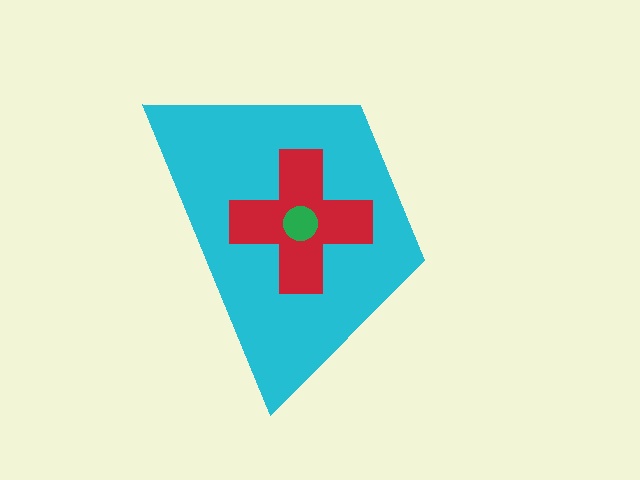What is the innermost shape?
The green circle.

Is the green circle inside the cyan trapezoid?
Yes.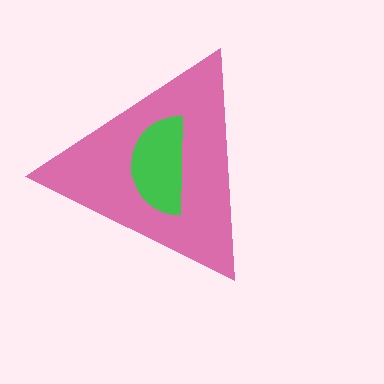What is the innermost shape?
The green semicircle.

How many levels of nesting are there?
2.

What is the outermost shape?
The pink triangle.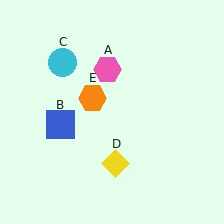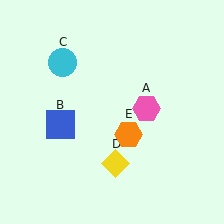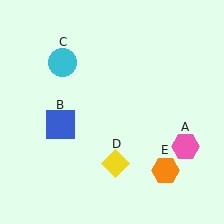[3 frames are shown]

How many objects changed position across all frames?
2 objects changed position: pink hexagon (object A), orange hexagon (object E).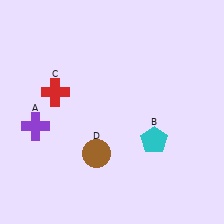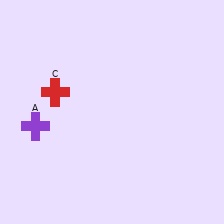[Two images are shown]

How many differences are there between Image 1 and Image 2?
There are 2 differences between the two images.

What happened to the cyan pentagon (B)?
The cyan pentagon (B) was removed in Image 2. It was in the bottom-right area of Image 1.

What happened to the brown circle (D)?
The brown circle (D) was removed in Image 2. It was in the bottom-left area of Image 1.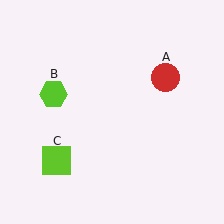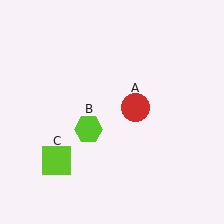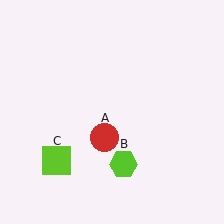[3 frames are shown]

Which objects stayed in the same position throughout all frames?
Lime square (object C) remained stationary.